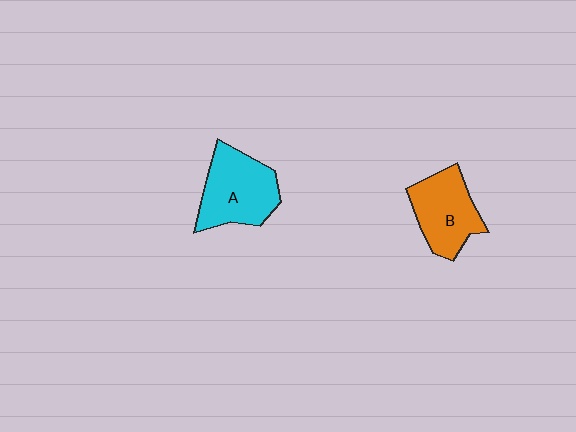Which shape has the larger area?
Shape A (cyan).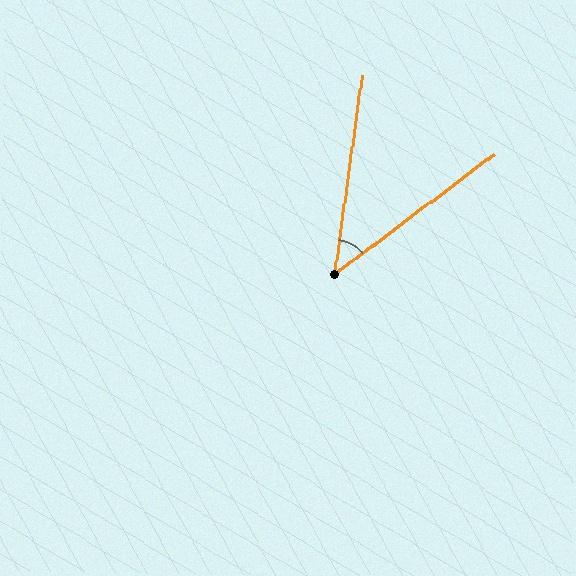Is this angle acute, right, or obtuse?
It is acute.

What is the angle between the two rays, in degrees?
Approximately 45 degrees.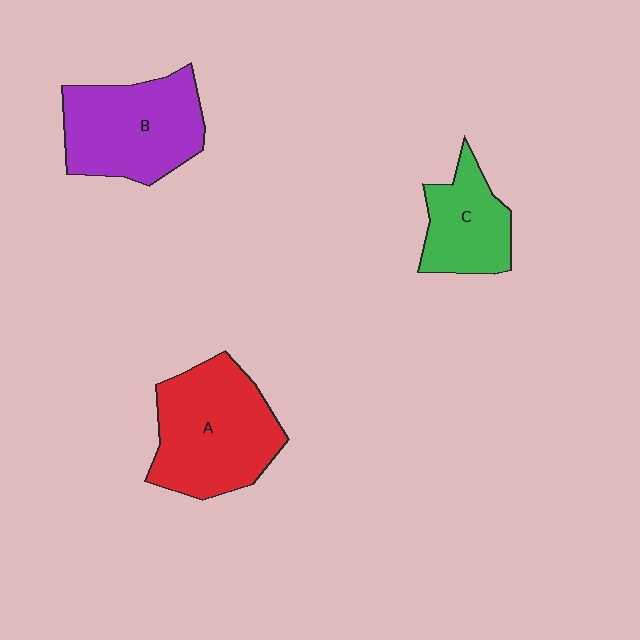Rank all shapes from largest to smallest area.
From largest to smallest: A (red), B (purple), C (green).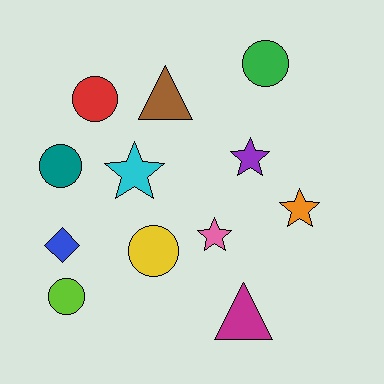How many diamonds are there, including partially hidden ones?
There is 1 diamond.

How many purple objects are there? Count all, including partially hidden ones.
There is 1 purple object.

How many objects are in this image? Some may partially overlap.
There are 12 objects.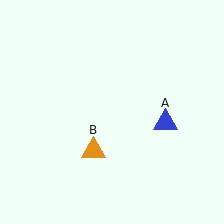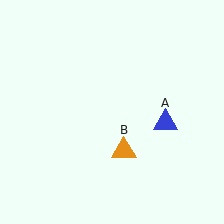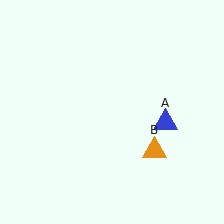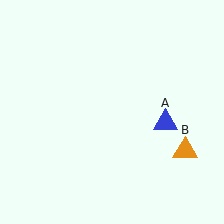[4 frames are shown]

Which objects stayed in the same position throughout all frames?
Blue triangle (object A) remained stationary.